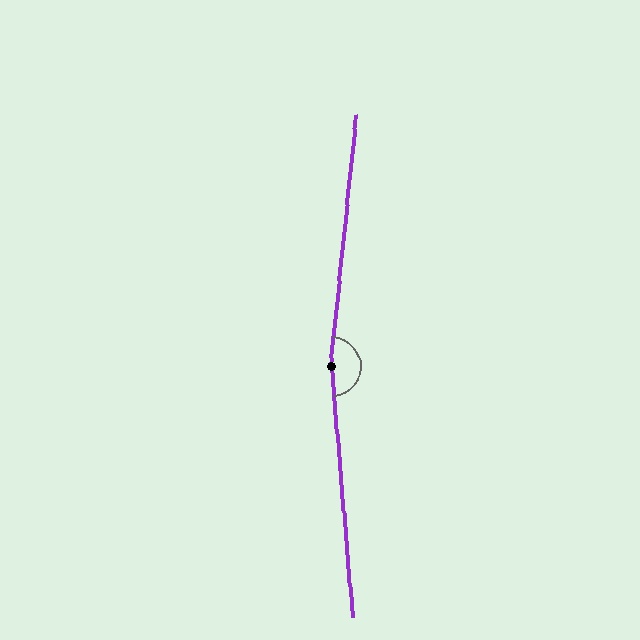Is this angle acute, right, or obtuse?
It is obtuse.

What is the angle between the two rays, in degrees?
Approximately 169 degrees.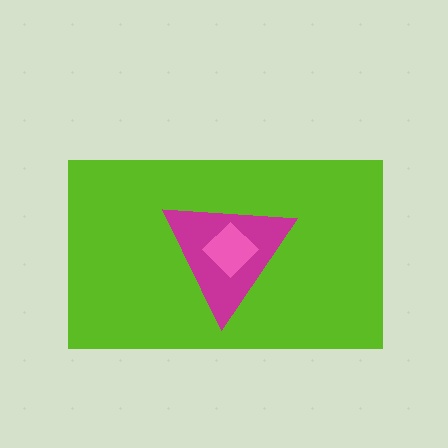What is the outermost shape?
The lime rectangle.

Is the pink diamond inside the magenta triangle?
Yes.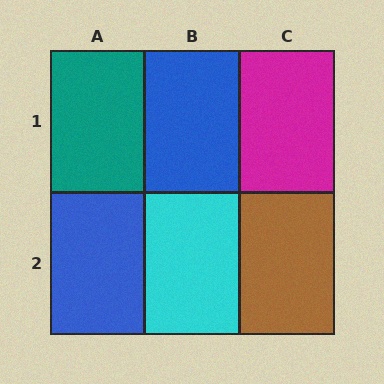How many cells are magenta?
1 cell is magenta.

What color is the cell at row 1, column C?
Magenta.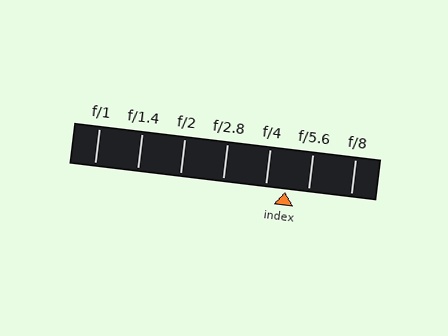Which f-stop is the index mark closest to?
The index mark is closest to f/4.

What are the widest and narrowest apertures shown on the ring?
The widest aperture shown is f/1 and the narrowest is f/8.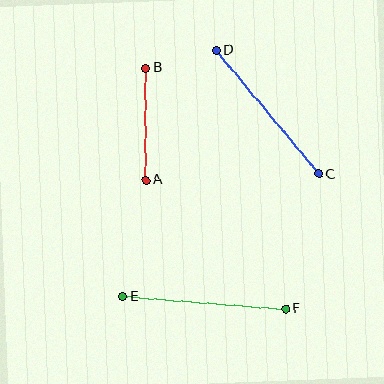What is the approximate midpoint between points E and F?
The midpoint is at approximately (204, 303) pixels.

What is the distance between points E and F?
The distance is approximately 164 pixels.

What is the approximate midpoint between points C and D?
The midpoint is at approximately (267, 112) pixels.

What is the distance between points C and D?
The distance is approximately 161 pixels.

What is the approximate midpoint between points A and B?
The midpoint is at approximately (146, 124) pixels.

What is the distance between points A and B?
The distance is approximately 112 pixels.